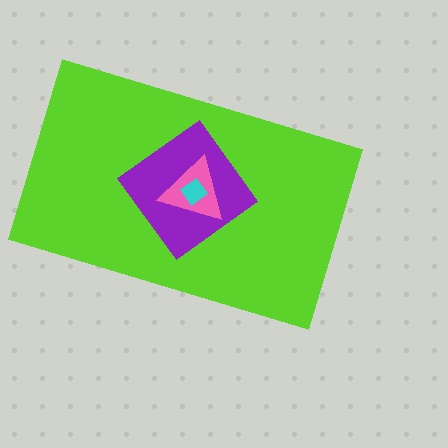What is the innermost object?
The cyan diamond.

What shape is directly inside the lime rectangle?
The purple diamond.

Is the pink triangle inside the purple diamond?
Yes.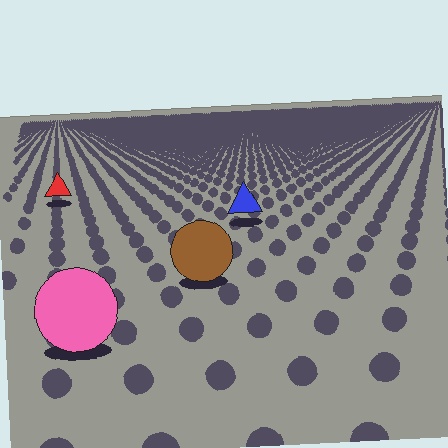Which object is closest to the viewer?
The pink circle is closest. The texture marks near it are larger and more spread out.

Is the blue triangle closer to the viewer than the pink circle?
No. The pink circle is closer — you can tell from the texture gradient: the ground texture is coarser near it.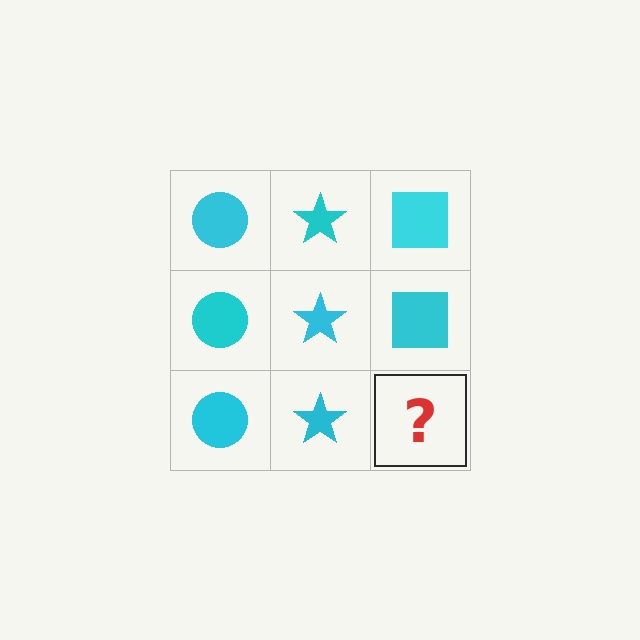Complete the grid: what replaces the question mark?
The question mark should be replaced with a cyan square.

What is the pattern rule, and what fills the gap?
The rule is that each column has a consistent shape. The gap should be filled with a cyan square.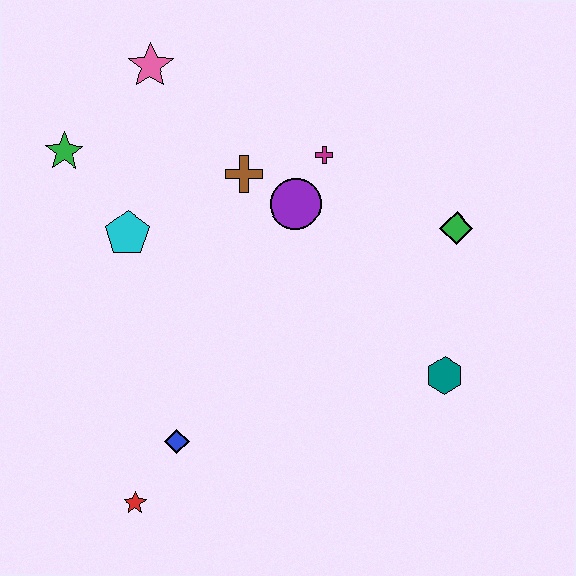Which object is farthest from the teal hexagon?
The green star is farthest from the teal hexagon.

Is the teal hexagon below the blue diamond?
No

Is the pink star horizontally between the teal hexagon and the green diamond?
No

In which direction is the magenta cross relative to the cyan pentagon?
The magenta cross is to the right of the cyan pentagon.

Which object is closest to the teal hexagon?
The green diamond is closest to the teal hexagon.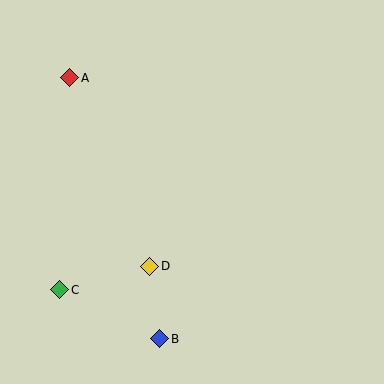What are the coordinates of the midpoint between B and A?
The midpoint between B and A is at (115, 208).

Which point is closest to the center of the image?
Point D at (150, 266) is closest to the center.